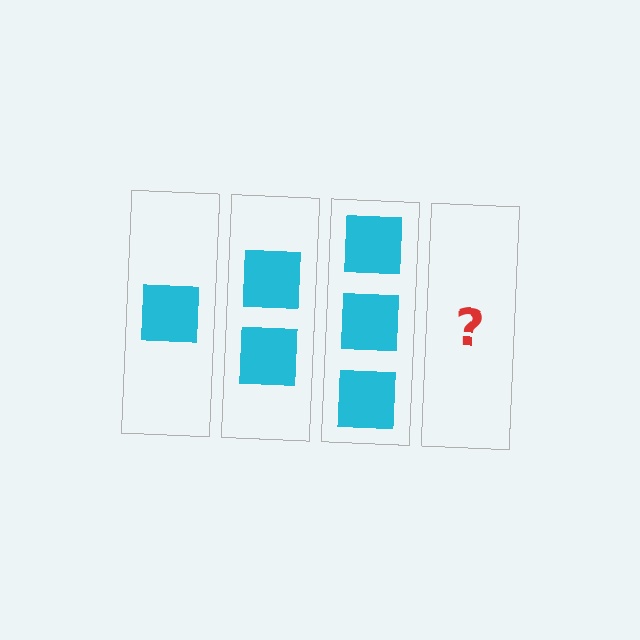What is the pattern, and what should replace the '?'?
The pattern is that each step adds one more square. The '?' should be 4 squares.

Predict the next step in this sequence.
The next step is 4 squares.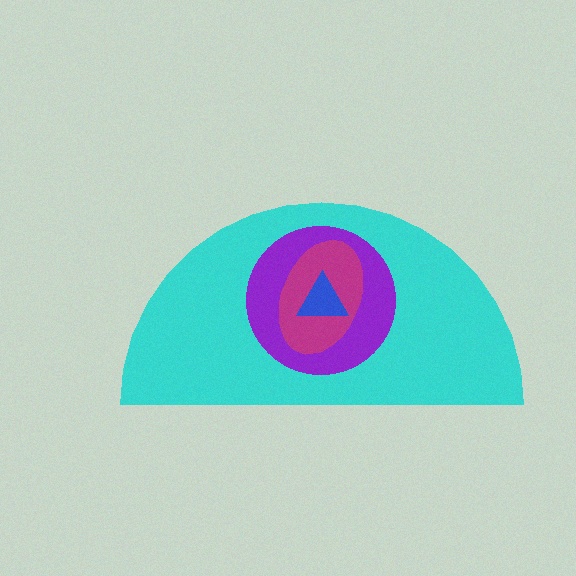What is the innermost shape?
The blue triangle.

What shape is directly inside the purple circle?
The magenta ellipse.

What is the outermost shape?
The cyan semicircle.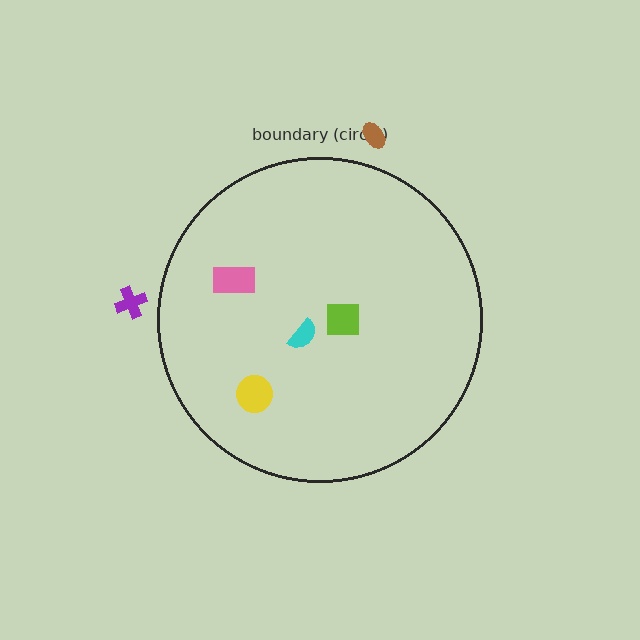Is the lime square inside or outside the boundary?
Inside.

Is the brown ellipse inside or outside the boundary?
Outside.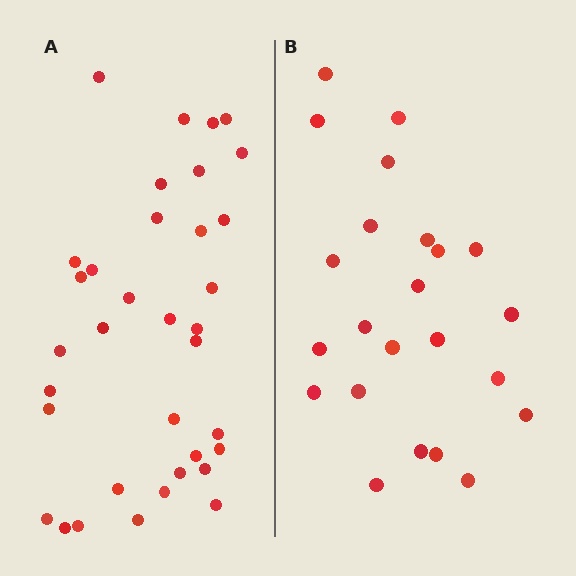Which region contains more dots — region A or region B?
Region A (the left region) has more dots.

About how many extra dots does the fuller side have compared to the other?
Region A has roughly 12 or so more dots than region B.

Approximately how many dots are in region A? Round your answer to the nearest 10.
About 40 dots. (The exact count is 35, which rounds to 40.)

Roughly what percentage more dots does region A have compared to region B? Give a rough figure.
About 50% more.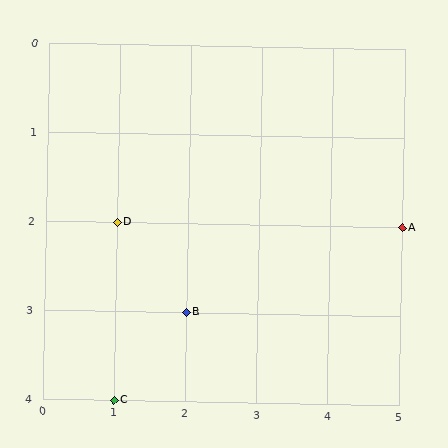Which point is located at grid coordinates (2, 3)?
Point B is at (2, 3).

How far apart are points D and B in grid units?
Points D and B are 1 column and 1 row apart (about 1.4 grid units diagonally).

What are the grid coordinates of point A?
Point A is at grid coordinates (5, 2).